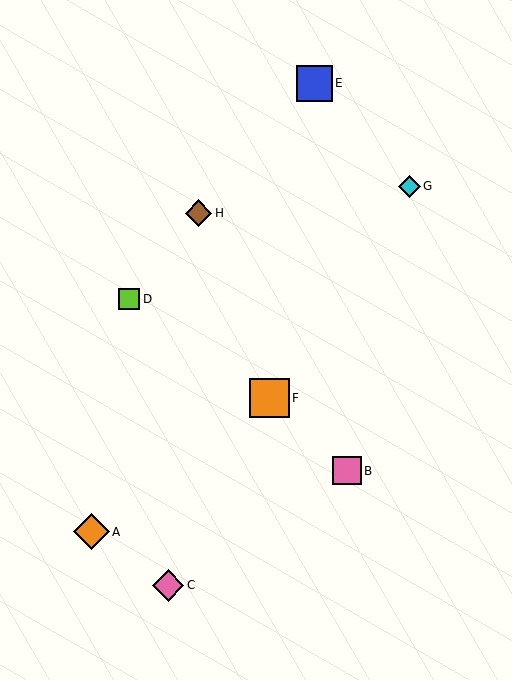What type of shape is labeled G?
Shape G is a cyan diamond.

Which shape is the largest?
The orange square (labeled F) is the largest.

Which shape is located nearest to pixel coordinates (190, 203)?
The brown diamond (labeled H) at (198, 213) is nearest to that location.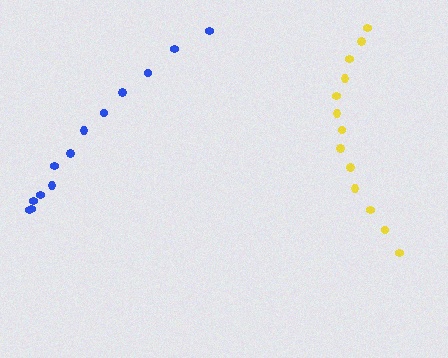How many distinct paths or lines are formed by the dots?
There are 2 distinct paths.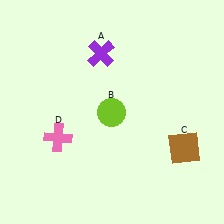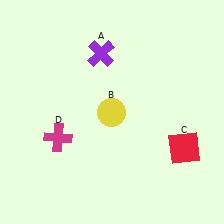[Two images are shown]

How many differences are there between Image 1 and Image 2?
There are 3 differences between the two images.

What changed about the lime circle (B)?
In Image 1, B is lime. In Image 2, it changed to yellow.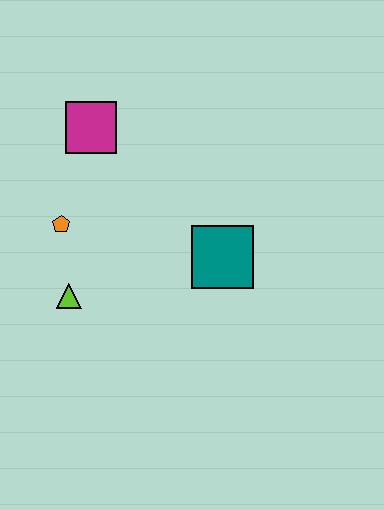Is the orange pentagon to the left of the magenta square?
Yes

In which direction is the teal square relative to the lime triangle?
The teal square is to the right of the lime triangle.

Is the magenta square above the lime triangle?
Yes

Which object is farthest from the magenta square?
The teal square is farthest from the magenta square.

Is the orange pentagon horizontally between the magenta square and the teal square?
No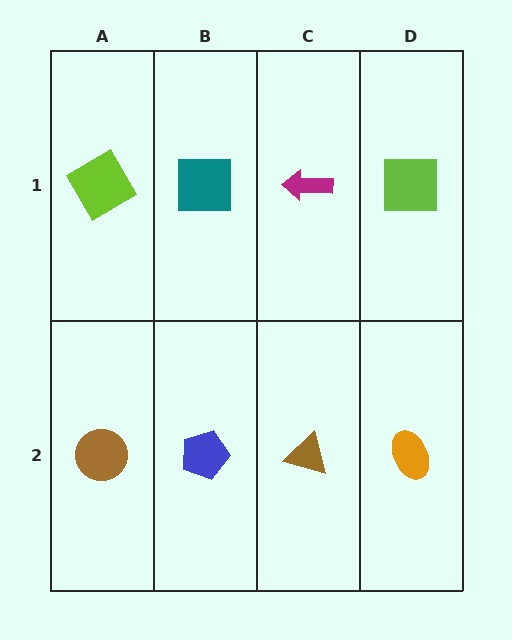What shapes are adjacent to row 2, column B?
A teal square (row 1, column B), a brown circle (row 2, column A), a brown triangle (row 2, column C).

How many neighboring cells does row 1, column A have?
2.